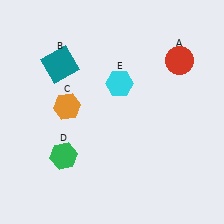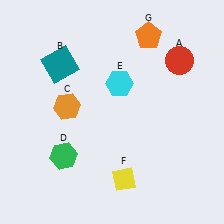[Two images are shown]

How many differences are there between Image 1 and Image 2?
There are 2 differences between the two images.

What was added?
A yellow diamond (F), an orange pentagon (G) were added in Image 2.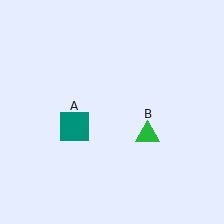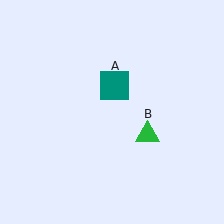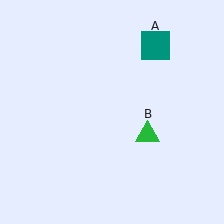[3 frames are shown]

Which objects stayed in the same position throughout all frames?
Green triangle (object B) remained stationary.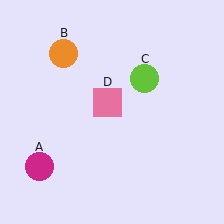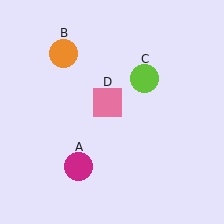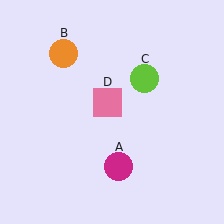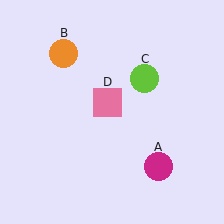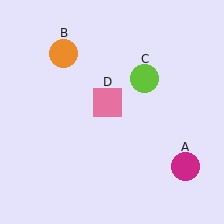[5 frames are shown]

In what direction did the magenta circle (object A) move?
The magenta circle (object A) moved right.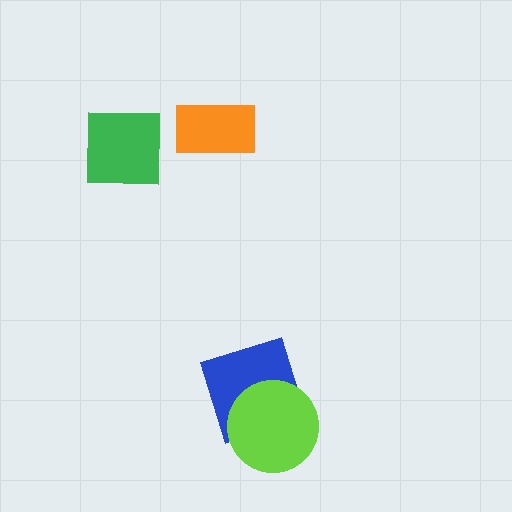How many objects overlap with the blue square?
1 object overlaps with the blue square.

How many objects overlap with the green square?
0 objects overlap with the green square.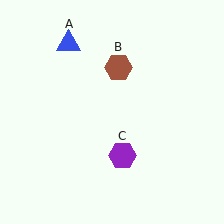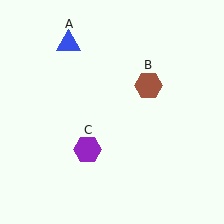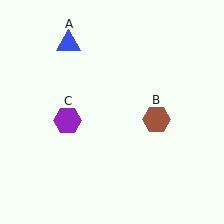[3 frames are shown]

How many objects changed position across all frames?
2 objects changed position: brown hexagon (object B), purple hexagon (object C).